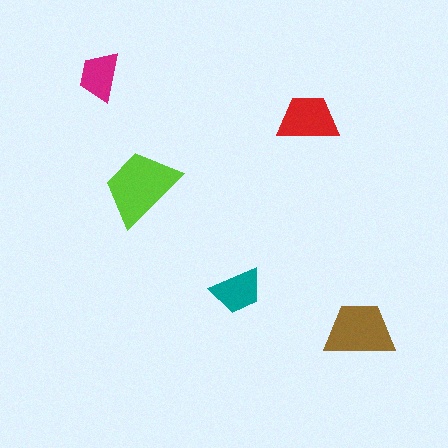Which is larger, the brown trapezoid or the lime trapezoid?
The lime one.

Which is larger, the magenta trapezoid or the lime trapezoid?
The lime one.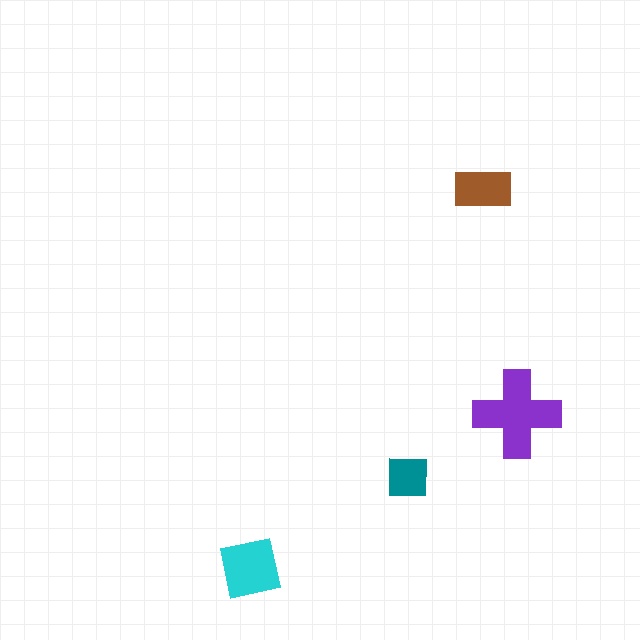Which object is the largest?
The purple cross.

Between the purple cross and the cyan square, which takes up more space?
The purple cross.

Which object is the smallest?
The teal square.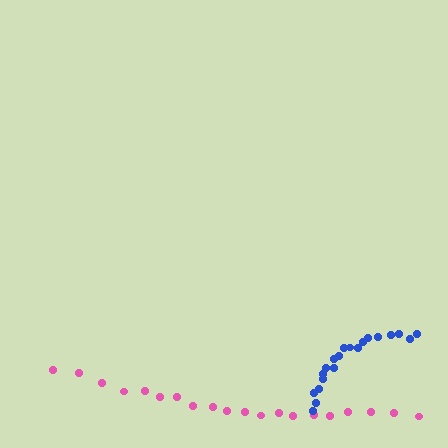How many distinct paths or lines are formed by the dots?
There are 2 distinct paths.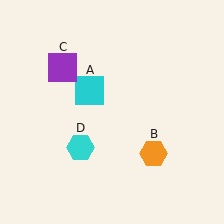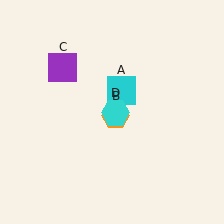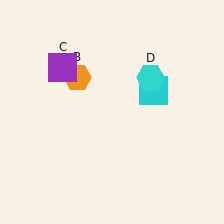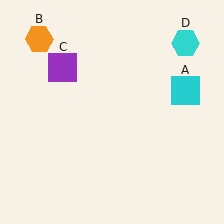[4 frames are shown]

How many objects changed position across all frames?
3 objects changed position: cyan square (object A), orange hexagon (object B), cyan hexagon (object D).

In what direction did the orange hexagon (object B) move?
The orange hexagon (object B) moved up and to the left.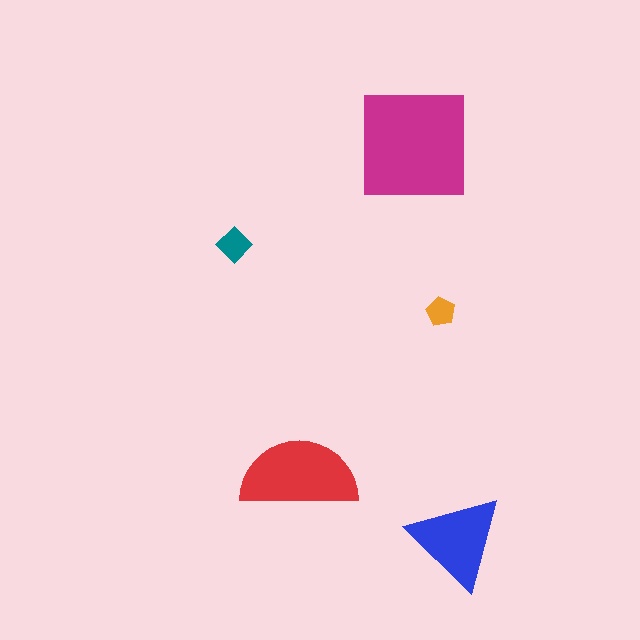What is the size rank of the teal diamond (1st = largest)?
4th.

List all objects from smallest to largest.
The orange pentagon, the teal diamond, the blue triangle, the red semicircle, the magenta square.